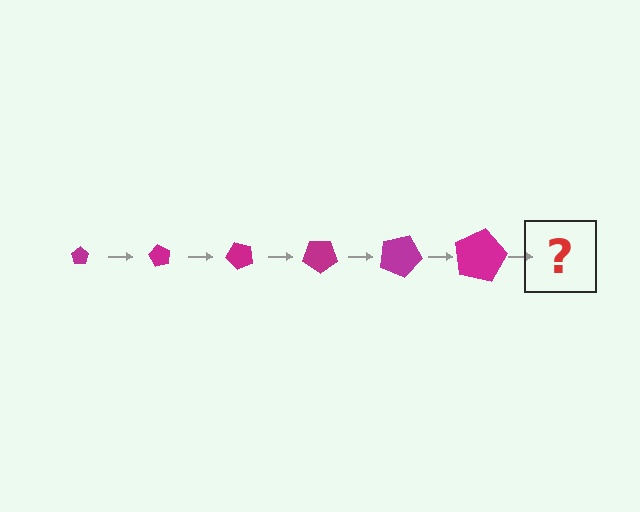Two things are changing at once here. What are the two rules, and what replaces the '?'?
The two rules are that the pentagon grows larger each step and it rotates 60 degrees each step. The '?' should be a pentagon, larger than the previous one and rotated 360 degrees from the start.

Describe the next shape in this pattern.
It should be a pentagon, larger than the previous one and rotated 360 degrees from the start.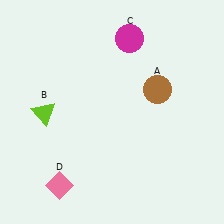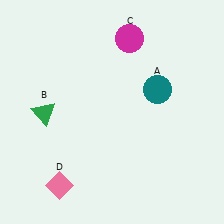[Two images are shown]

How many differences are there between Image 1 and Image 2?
There are 2 differences between the two images.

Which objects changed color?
A changed from brown to teal. B changed from lime to green.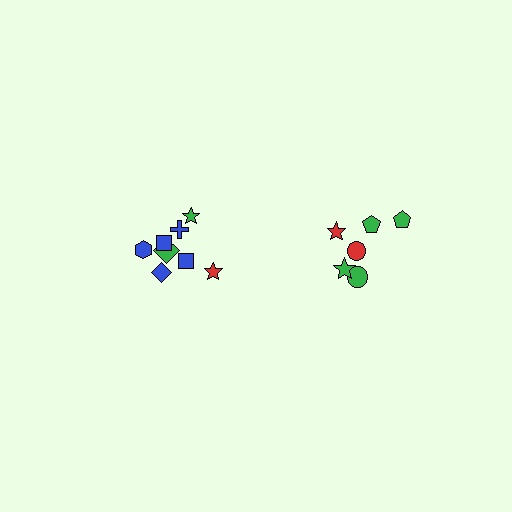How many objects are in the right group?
There are 6 objects.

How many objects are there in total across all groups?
There are 14 objects.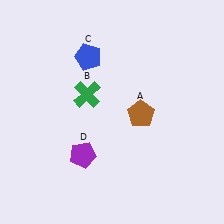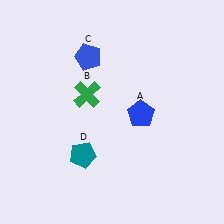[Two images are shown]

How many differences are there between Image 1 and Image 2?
There are 2 differences between the two images.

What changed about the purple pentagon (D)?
In Image 1, D is purple. In Image 2, it changed to teal.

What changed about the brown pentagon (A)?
In Image 1, A is brown. In Image 2, it changed to blue.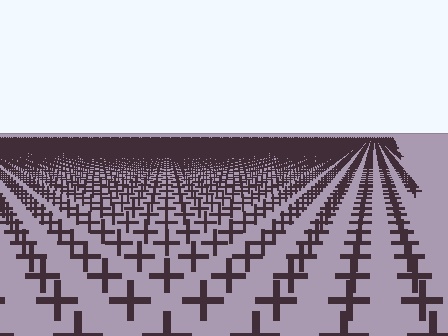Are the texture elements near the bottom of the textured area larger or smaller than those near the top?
Larger. Near the bottom, elements are closer to the viewer and appear at a bigger on-screen size.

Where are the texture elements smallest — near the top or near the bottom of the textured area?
Near the top.